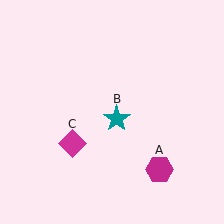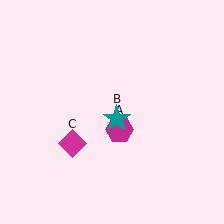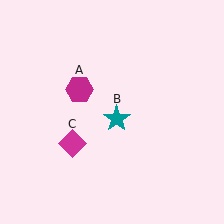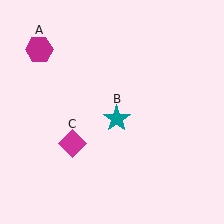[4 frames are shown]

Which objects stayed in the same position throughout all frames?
Teal star (object B) and magenta diamond (object C) remained stationary.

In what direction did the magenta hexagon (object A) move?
The magenta hexagon (object A) moved up and to the left.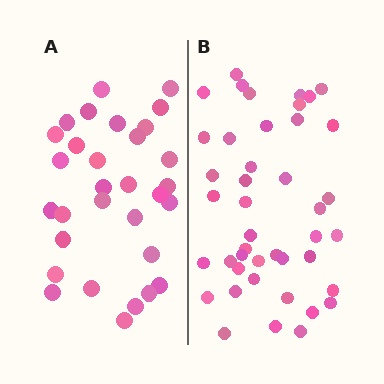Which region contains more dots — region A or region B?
Region B (the right region) has more dots.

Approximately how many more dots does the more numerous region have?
Region B has roughly 12 or so more dots than region A.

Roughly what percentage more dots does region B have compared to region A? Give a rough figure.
About 40% more.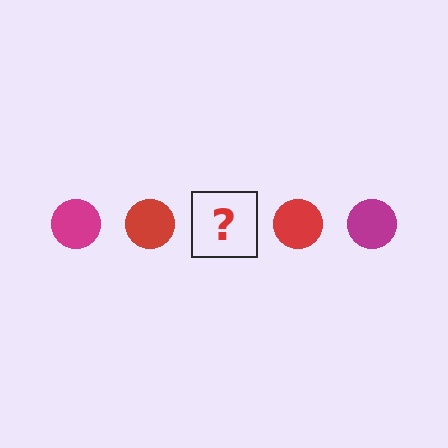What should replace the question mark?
The question mark should be replaced with a magenta circle.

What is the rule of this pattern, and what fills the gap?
The rule is that the pattern cycles through magenta, red circles. The gap should be filled with a magenta circle.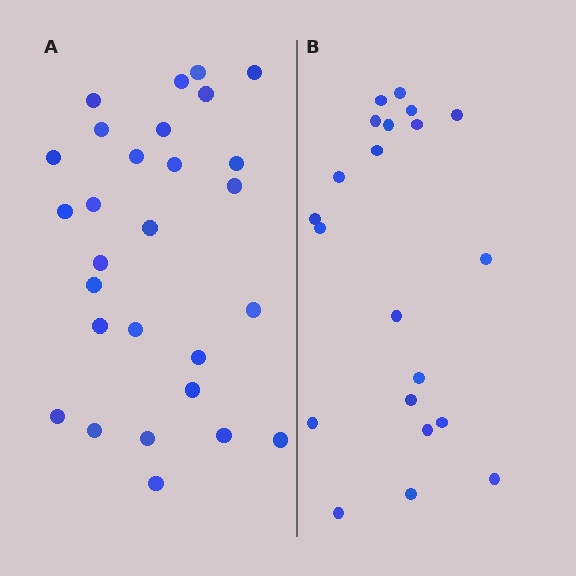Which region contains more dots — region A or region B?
Region A (the left region) has more dots.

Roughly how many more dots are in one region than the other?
Region A has roughly 8 or so more dots than region B.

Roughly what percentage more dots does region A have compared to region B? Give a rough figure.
About 35% more.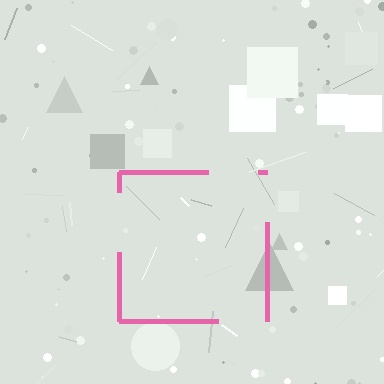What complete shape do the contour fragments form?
The contour fragments form a square.